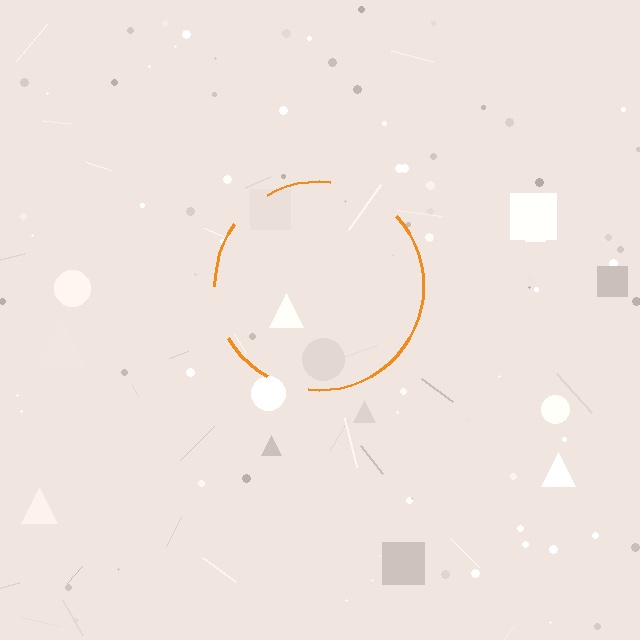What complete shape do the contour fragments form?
The contour fragments form a circle.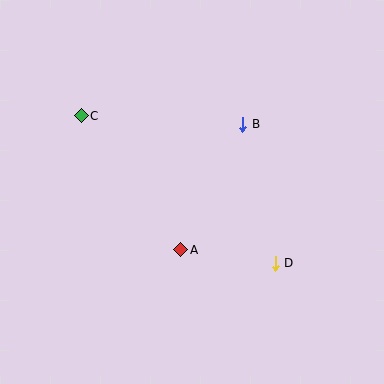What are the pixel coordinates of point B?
Point B is at (243, 124).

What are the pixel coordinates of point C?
Point C is at (81, 116).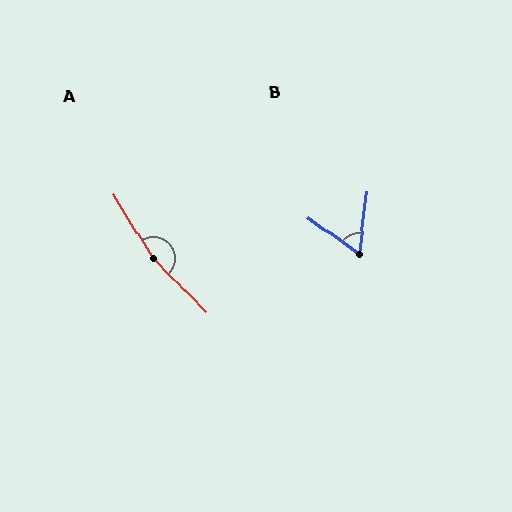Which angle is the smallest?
B, at approximately 61 degrees.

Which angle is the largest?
A, at approximately 167 degrees.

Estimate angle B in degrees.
Approximately 61 degrees.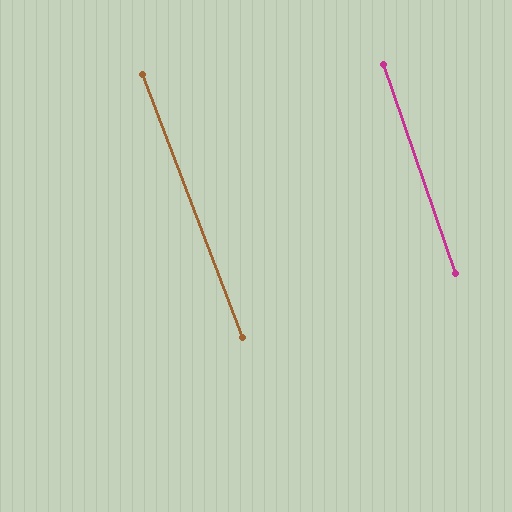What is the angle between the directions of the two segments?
Approximately 1 degree.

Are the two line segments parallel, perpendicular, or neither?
Parallel — their directions differ by only 1.5°.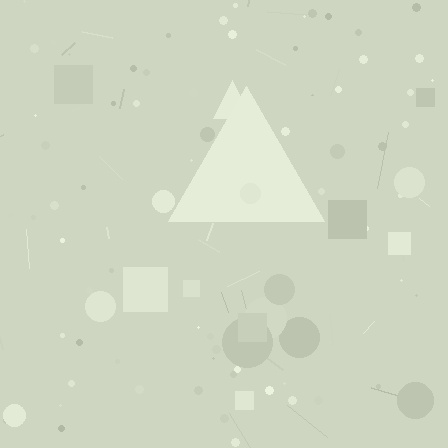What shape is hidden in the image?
A triangle is hidden in the image.